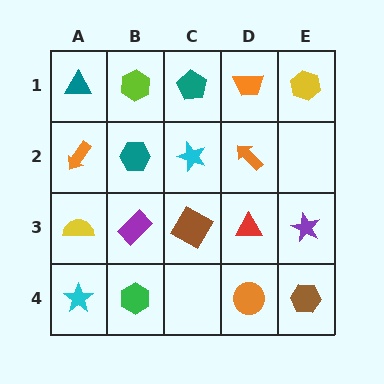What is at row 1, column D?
An orange trapezoid.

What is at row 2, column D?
An orange arrow.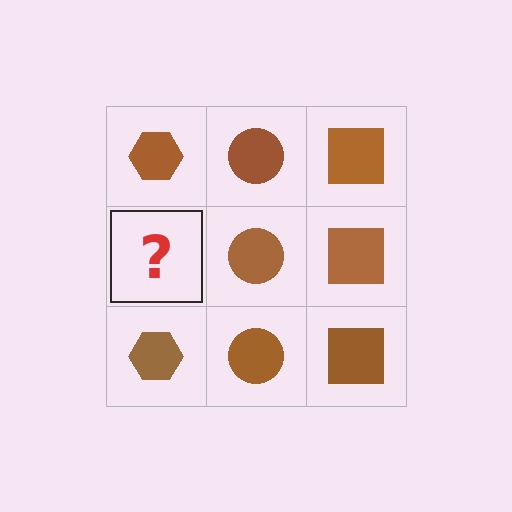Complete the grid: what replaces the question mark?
The question mark should be replaced with a brown hexagon.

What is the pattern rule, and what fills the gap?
The rule is that each column has a consistent shape. The gap should be filled with a brown hexagon.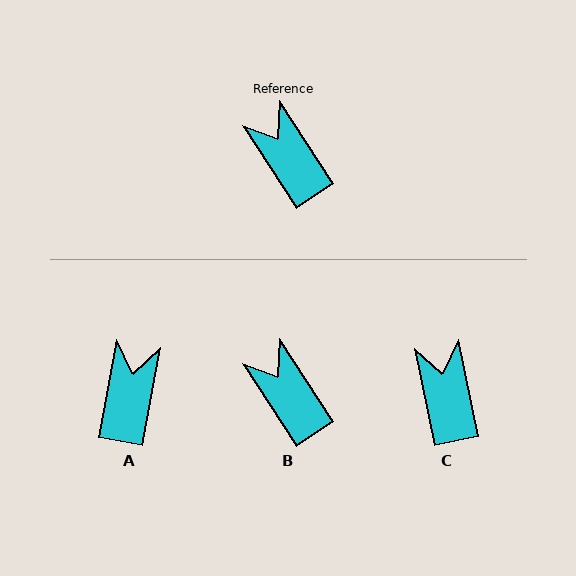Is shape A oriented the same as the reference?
No, it is off by about 44 degrees.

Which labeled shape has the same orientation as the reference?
B.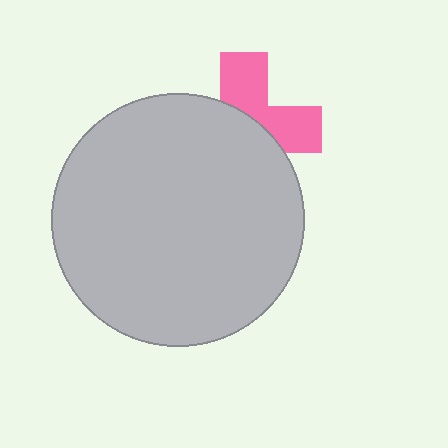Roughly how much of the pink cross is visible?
A small part of it is visible (roughly 42%).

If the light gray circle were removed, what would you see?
You would see the complete pink cross.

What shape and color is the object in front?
The object in front is a light gray circle.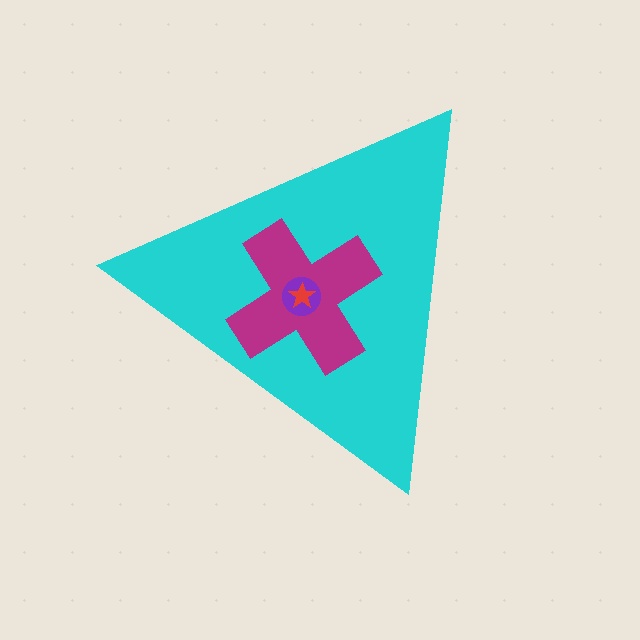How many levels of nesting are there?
4.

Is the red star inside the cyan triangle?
Yes.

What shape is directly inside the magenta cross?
The purple circle.